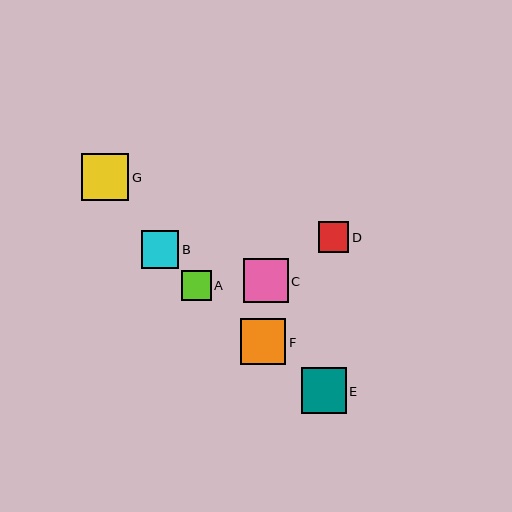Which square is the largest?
Square G is the largest with a size of approximately 47 pixels.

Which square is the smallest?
Square A is the smallest with a size of approximately 30 pixels.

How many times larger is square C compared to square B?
Square C is approximately 1.2 times the size of square B.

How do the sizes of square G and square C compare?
Square G and square C are approximately the same size.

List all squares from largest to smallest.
From largest to smallest: G, F, E, C, B, D, A.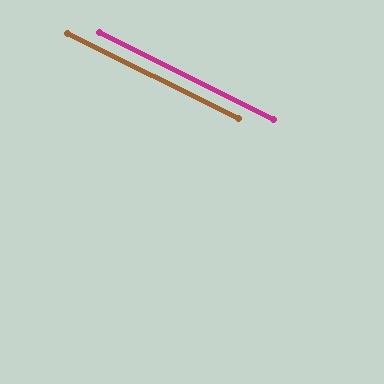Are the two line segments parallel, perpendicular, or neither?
Parallel — their directions differ by only 0.0°.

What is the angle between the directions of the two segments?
Approximately 0 degrees.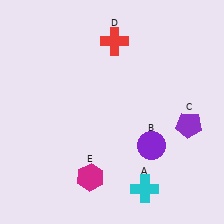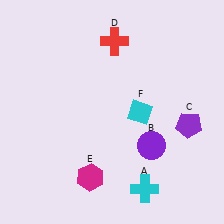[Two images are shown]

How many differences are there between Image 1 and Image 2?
There is 1 difference between the two images.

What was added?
A cyan diamond (F) was added in Image 2.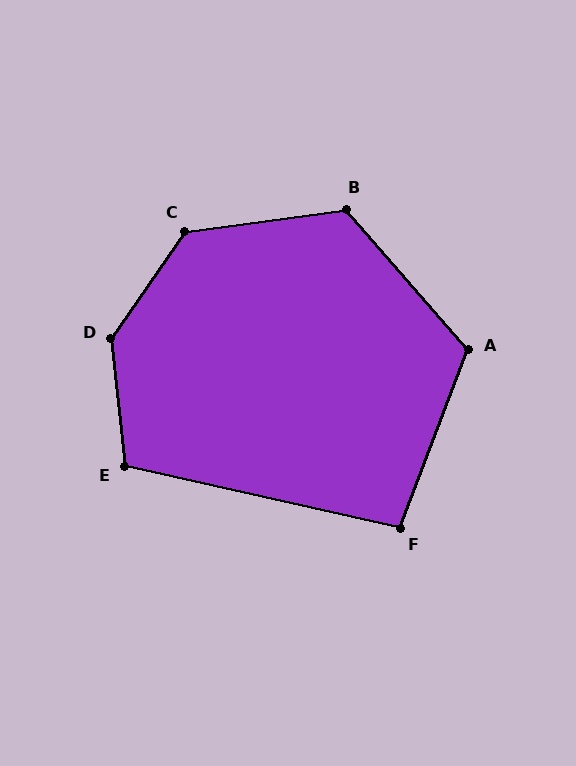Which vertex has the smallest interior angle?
F, at approximately 98 degrees.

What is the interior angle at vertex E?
Approximately 109 degrees (obtuse).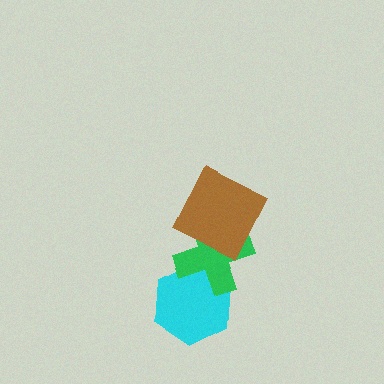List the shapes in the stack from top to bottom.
From top to bottom: the brown square, the green cross, the cyan hexagon.